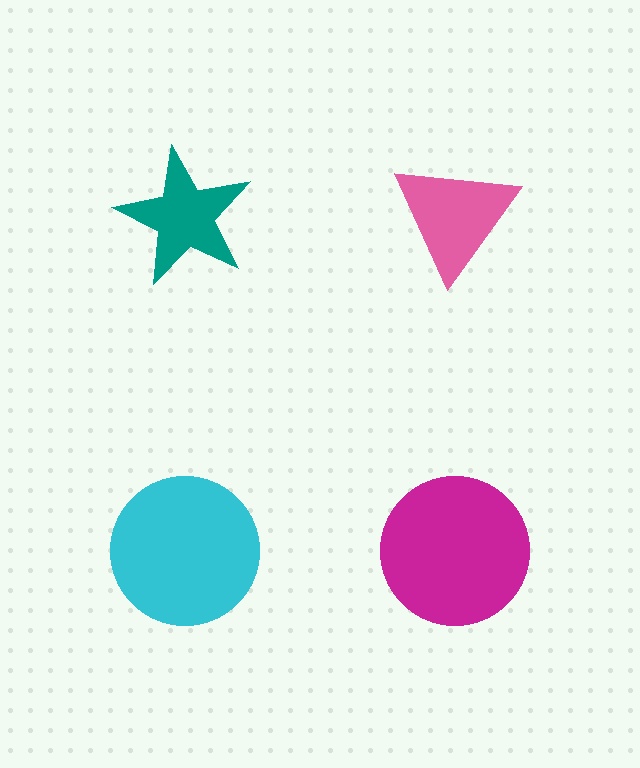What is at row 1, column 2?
A pink triangle.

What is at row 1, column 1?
A teal star.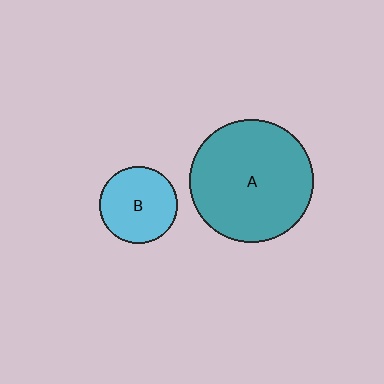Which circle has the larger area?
Circle A (teal).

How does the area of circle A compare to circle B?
Approximately 2.5 times.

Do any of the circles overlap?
No, none of the circles overlap.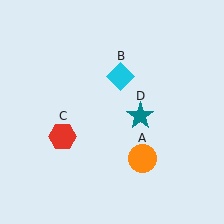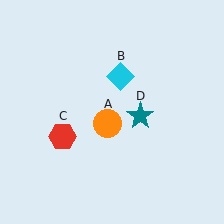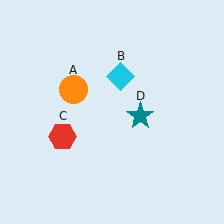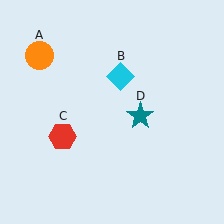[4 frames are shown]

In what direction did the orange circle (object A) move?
The orange circle (object A) moved up and to the left.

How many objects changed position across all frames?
1 object changed position: orange circle (object A).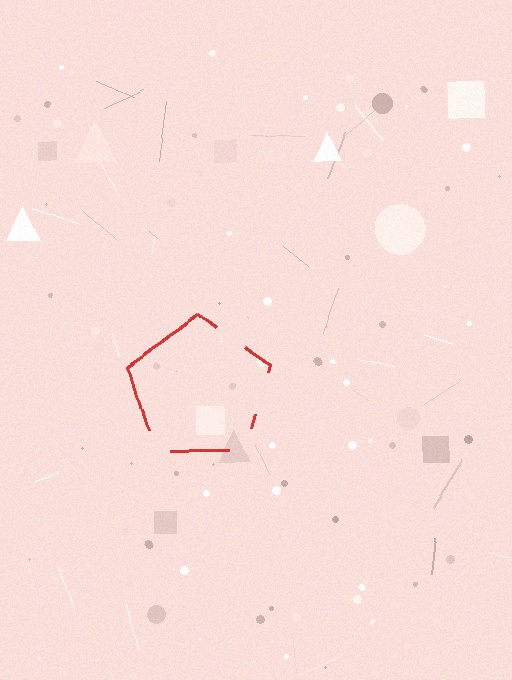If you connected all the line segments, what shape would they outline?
They would outline a pentagon.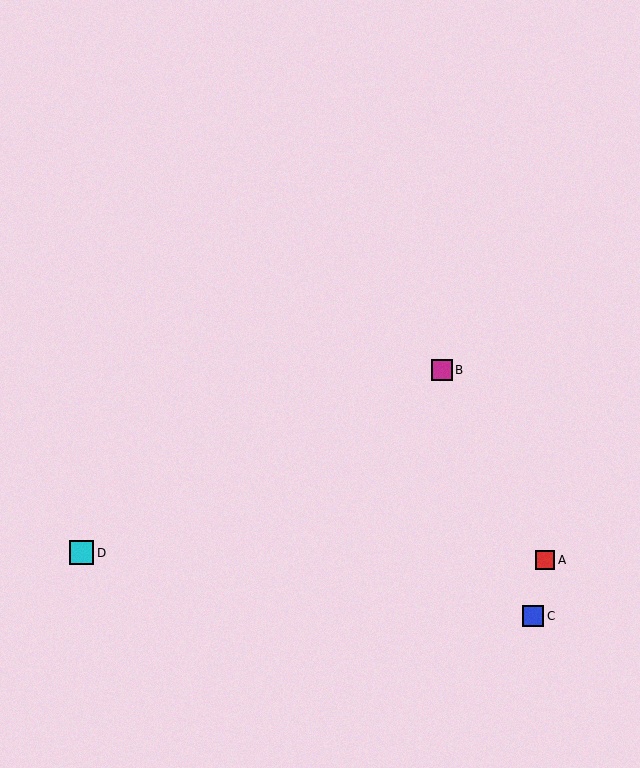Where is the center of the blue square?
The center of the blue square is at (533, 616).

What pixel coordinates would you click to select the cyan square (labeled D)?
Click at (82, 553) to select the cyan square D.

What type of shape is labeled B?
Shape B is a magenta square.